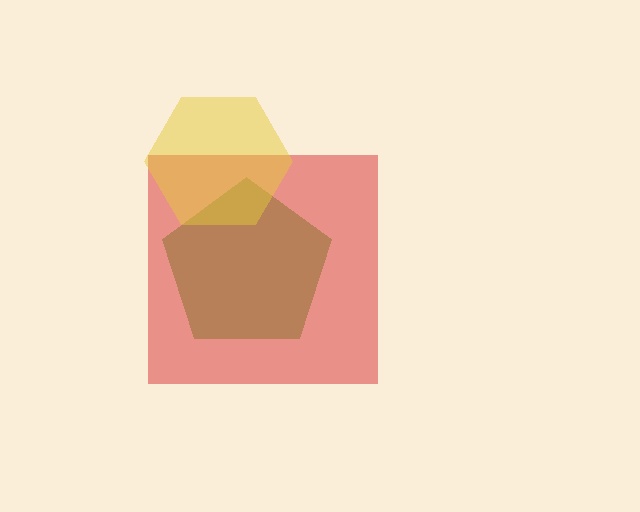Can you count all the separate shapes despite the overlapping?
Yes, there are 3 separate shapes.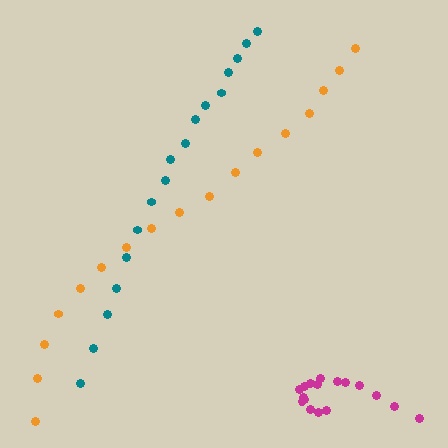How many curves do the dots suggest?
There are 3 distinct paths.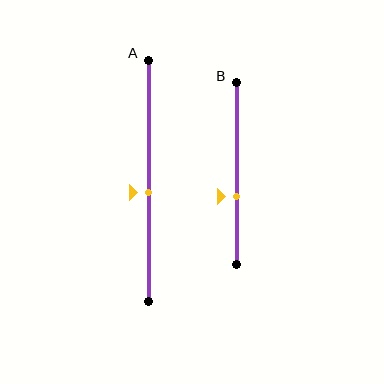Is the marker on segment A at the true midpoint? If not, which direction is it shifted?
No, the marker on segment A is shifted downward by about 5% of the segment length.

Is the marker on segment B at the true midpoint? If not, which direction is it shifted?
No, the marker on segment B is shifted downward by about 13% of the segment length.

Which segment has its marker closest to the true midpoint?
Segment A has its marker closest to the true midpoint.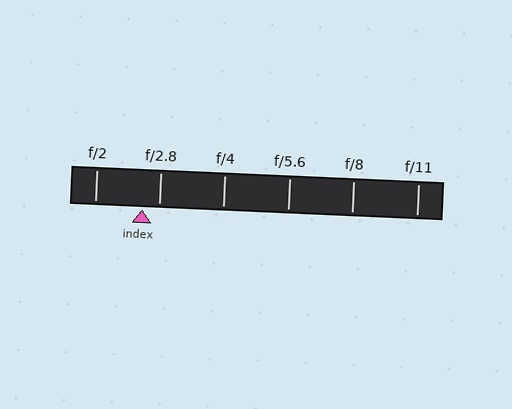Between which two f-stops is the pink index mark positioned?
The index mark is between f/2 and f/2.8.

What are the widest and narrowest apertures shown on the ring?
The widest aperture shown is f/2 and the narrowest is f/11.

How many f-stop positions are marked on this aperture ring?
There are 6 f-stop positions marked.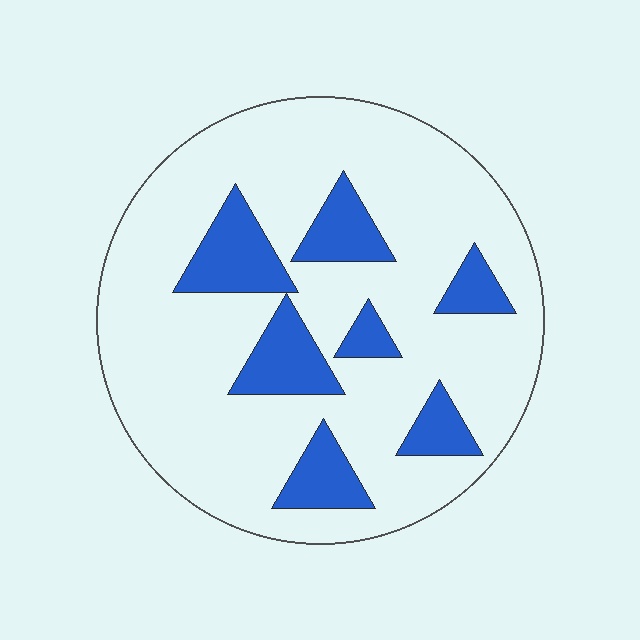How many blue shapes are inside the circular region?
7.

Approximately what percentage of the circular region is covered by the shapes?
Approximately 20%.